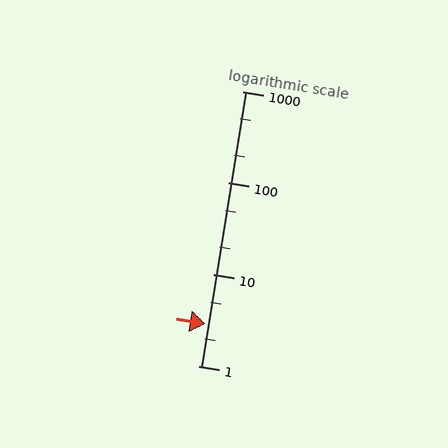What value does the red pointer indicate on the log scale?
The pointer indicates approximately 2.9.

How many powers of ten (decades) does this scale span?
The scale spans 3 decades, from 1 to 1000.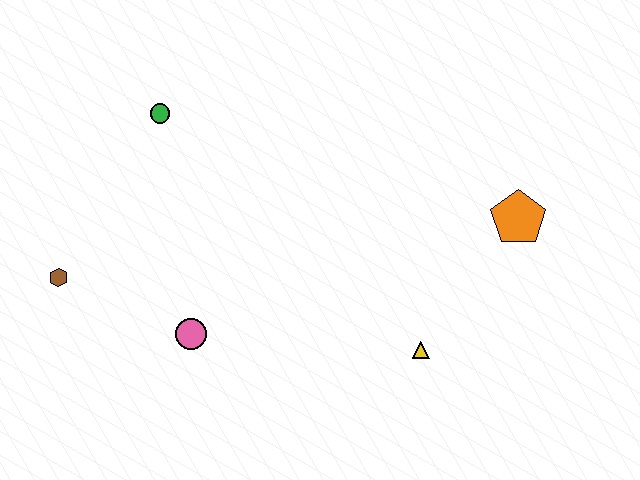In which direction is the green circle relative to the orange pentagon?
The green circle is to the left of the orange pentagon.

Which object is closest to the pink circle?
The brown hexagon is closest to the pink circle.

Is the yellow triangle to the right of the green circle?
Yes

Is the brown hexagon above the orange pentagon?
No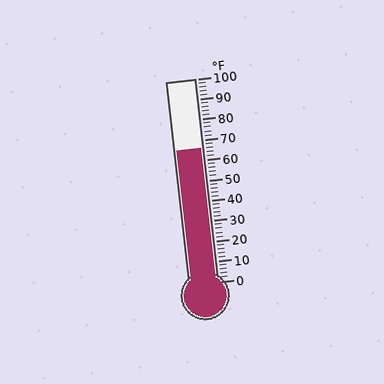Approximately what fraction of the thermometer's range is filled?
The thermometer is filled to approximately 65% of its range.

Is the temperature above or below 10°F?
The temperature is above 10°F.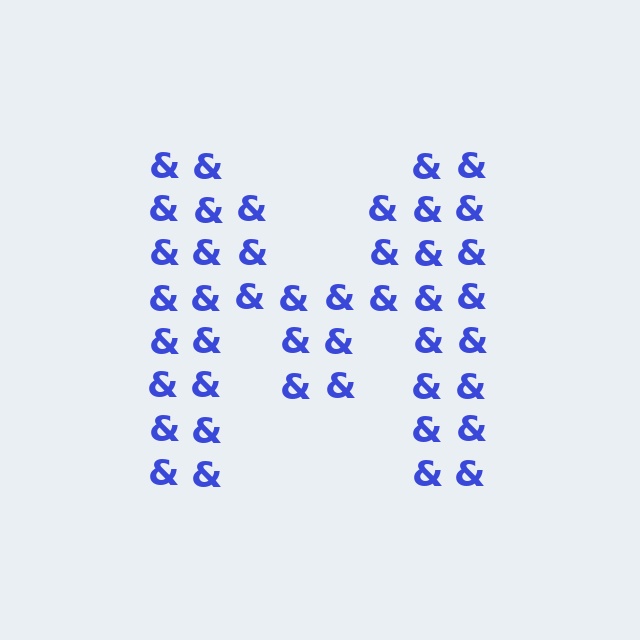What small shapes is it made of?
It is made of small ampersands.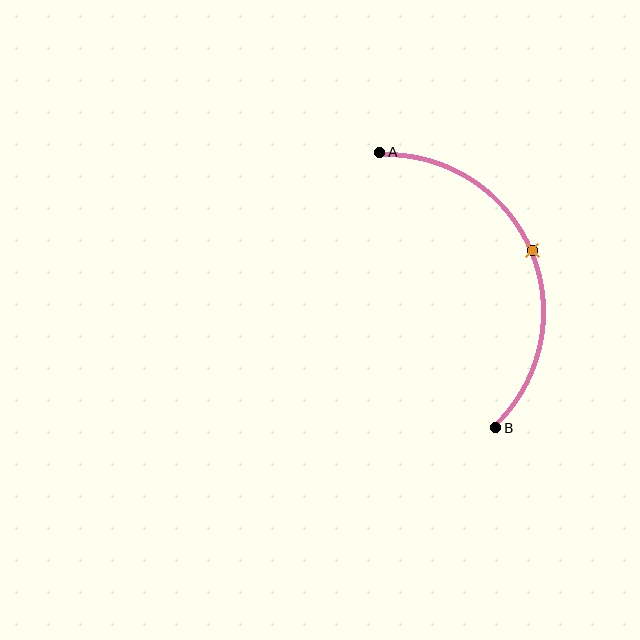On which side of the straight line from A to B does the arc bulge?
The arc bulges to the right of the straight line connecting A and B.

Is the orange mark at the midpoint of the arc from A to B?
Yes. The orange mark lies on the arc at equal arc-length from both A and B — it is the arc midpoint.